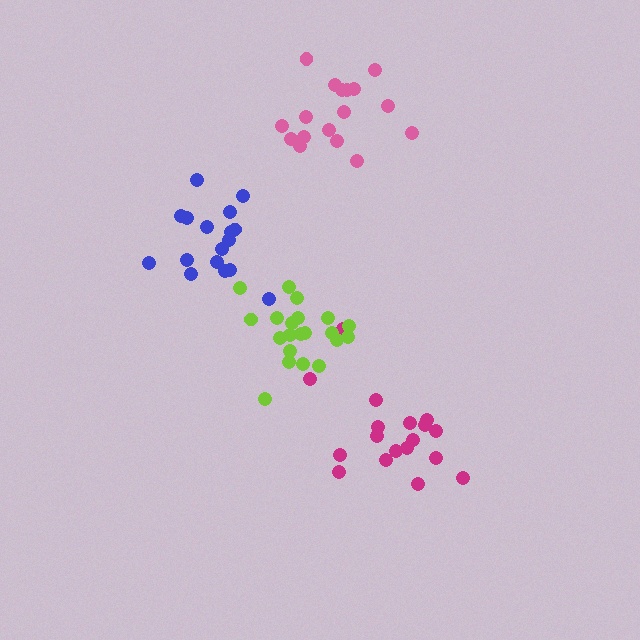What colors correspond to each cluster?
The clusters are colored: magenta, blue, pink, lime.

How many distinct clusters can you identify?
There are 4 distinct clusters.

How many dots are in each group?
Group 1: 18 dots, Group 2: 18 dots, Group 3: 17 dots, Group 4: 21 dots (74 total).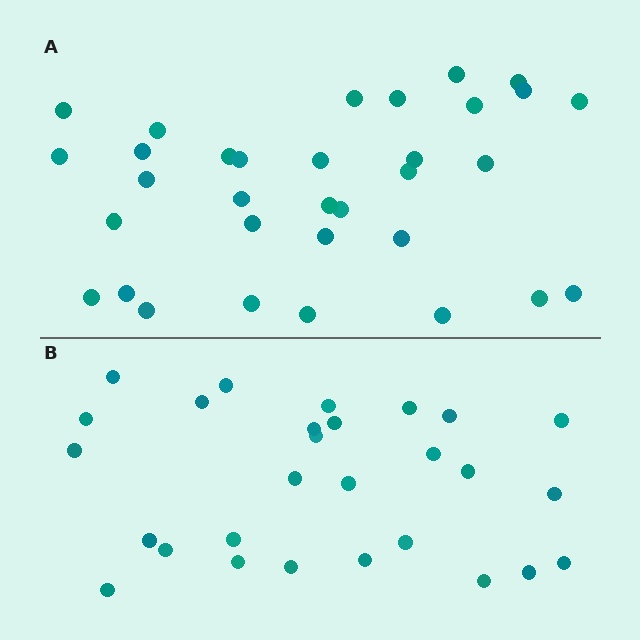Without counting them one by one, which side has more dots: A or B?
Region A (the top region) has more dots.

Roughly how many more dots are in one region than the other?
Region A has about 5 more dots than region B.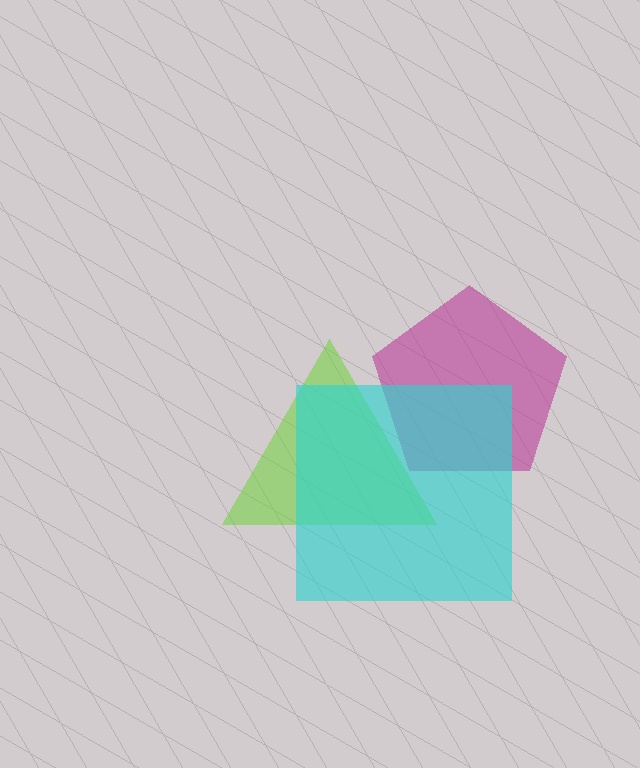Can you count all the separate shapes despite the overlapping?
Yes, there are 3 separate shapes.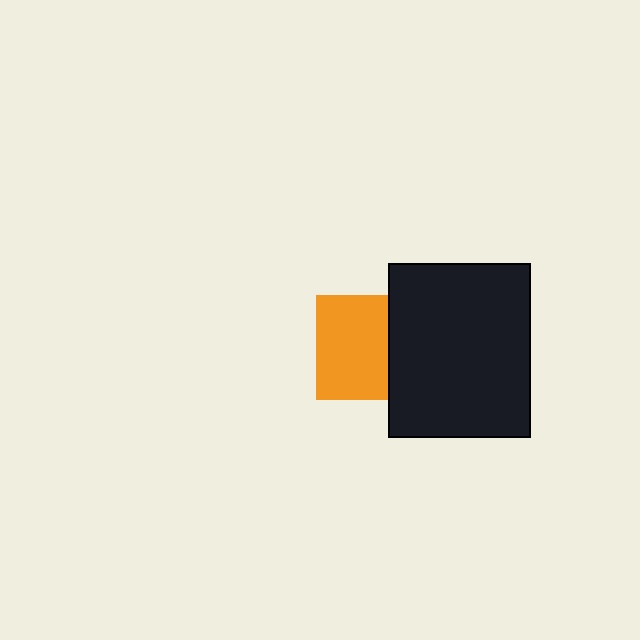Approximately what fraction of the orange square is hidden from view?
Roughly 32% of the orange square is hidden behind the black rectangle.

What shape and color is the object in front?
The object in front is a black rectangle.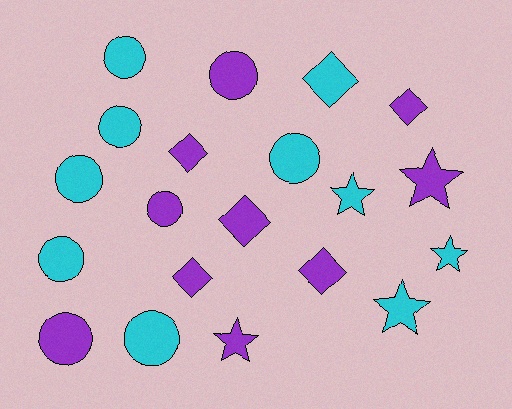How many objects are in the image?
There are 20 objects.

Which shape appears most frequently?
Circle, with 9 objects.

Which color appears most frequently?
Cyan, with 10 objects.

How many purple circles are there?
There are 3 purple circles.